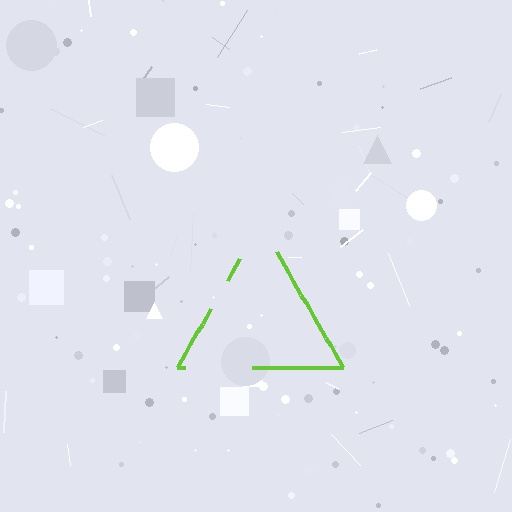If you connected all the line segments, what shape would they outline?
They would outline a triangle.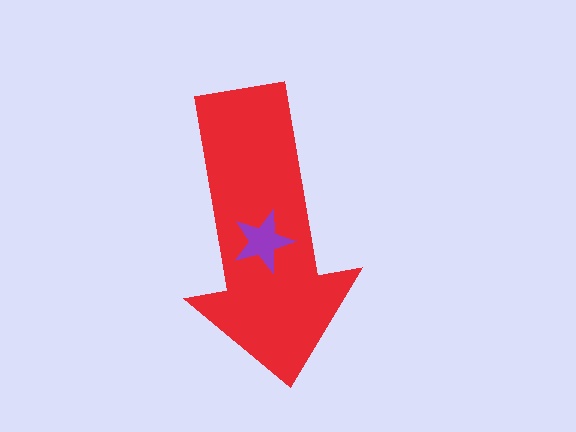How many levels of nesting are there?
2.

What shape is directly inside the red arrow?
The purple star.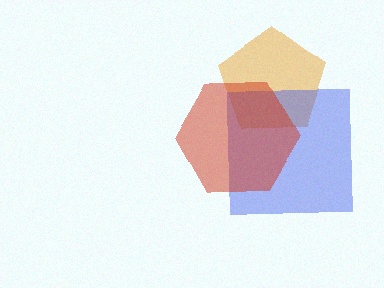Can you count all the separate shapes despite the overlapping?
Yes, there are 3 separate shapes.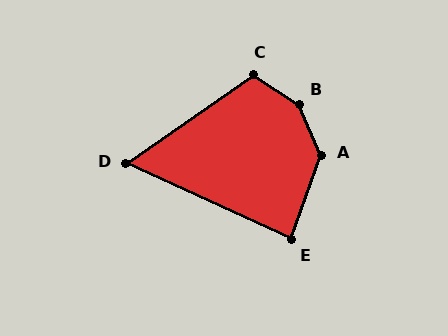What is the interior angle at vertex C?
Approximately 112 degrees (obtuse).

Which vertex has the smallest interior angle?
D, at approximately 60 degrees.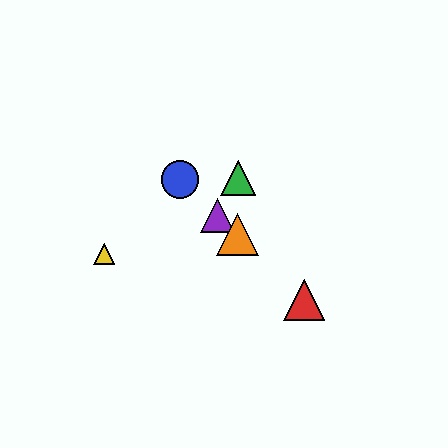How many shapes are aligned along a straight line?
4 shapes (the red triangle, the blue circle, the purple triangle, the orange triangle) are aligned along a straight line.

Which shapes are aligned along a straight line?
The red triangle, the blue circle, the purple triangle, the orange triangle are aligned along a straight line.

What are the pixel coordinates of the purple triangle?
The purple triangle is at (218, 216).